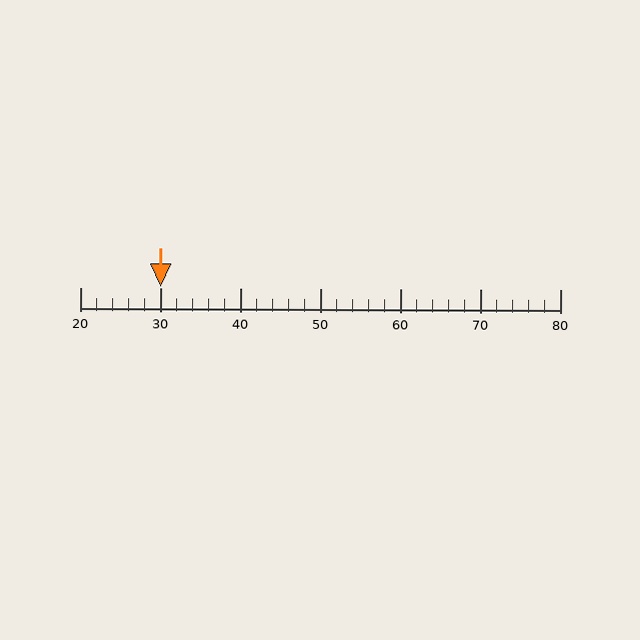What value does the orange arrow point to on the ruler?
The orange arrow points to approximately 30.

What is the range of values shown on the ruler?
The ruler shows values from 20 to 80.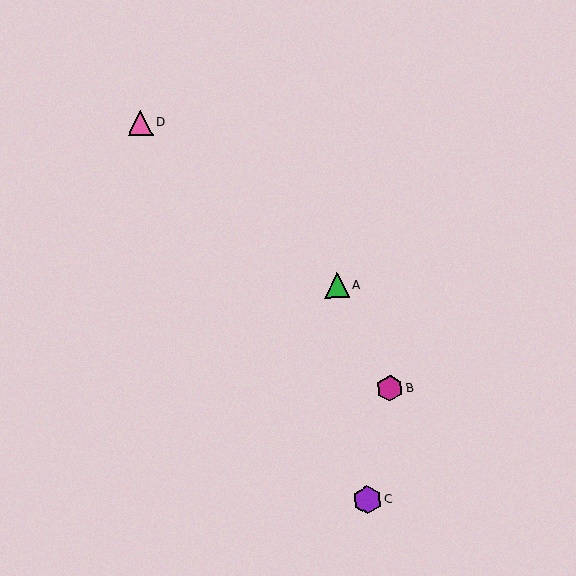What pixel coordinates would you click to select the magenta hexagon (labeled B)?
Click at (390, 388) to select the magenta hexagon B.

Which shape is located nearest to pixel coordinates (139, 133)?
The pink triangle (labeled D) at (140, 123) is nearest to that location.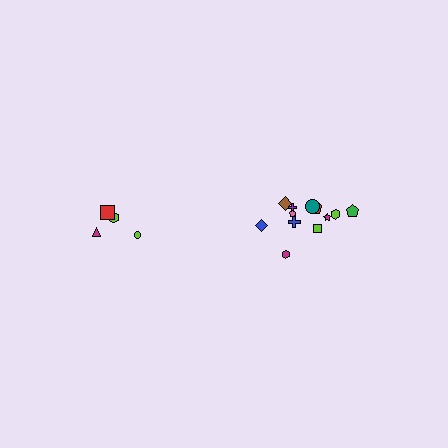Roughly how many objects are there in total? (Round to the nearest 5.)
Roughly 15 objects in total.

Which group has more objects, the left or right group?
The right group.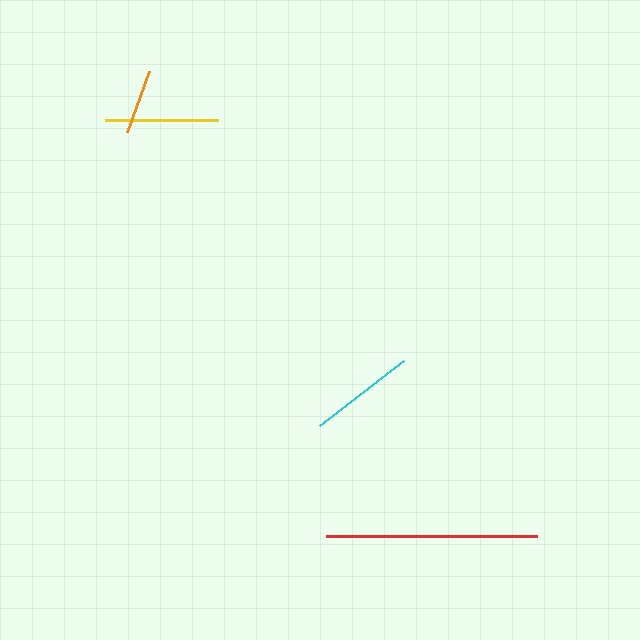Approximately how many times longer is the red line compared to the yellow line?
The red line is approximately 1.9 times the length of the yellow line.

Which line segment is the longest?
The red line is the longest at approximately 211 pixels.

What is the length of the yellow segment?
The yellow segment is approximately 112 pixels long.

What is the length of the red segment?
The red segment is approximately 211 pixels long.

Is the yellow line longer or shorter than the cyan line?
The yellow line is longer than the cyan line.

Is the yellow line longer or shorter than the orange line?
The yellow line is longer than the orange line.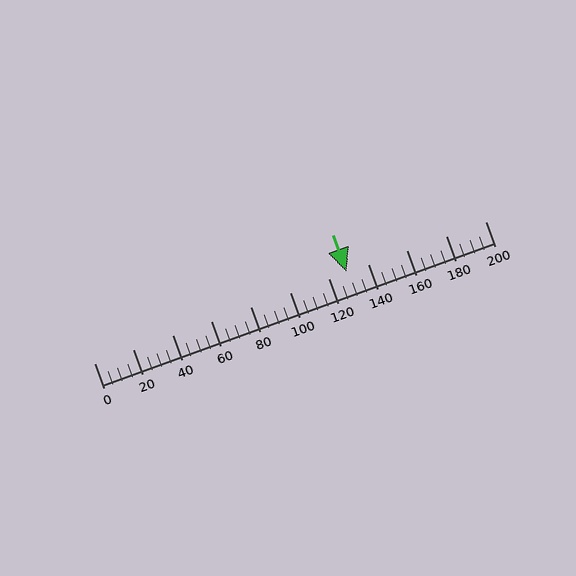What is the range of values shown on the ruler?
The ruler shows values from 0 to 200.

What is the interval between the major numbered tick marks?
The major tick marks are spaced 20 units apart.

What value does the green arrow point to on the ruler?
The green arrow points to approximately 129.